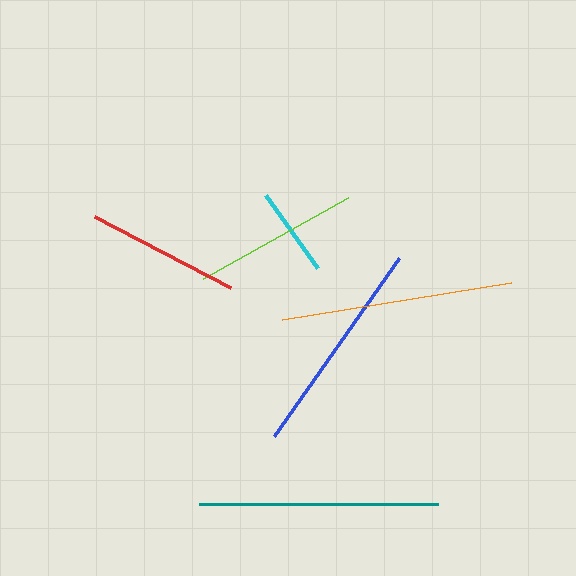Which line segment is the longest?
The teal line is the longest at approximately 239 pixels.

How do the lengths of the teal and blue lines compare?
The teal and blue lines are approximately the same length.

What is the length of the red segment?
The red segment is approximately 153 pixels long.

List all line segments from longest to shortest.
From longest to shortest: teal, orange, blue, lime, red, cyan.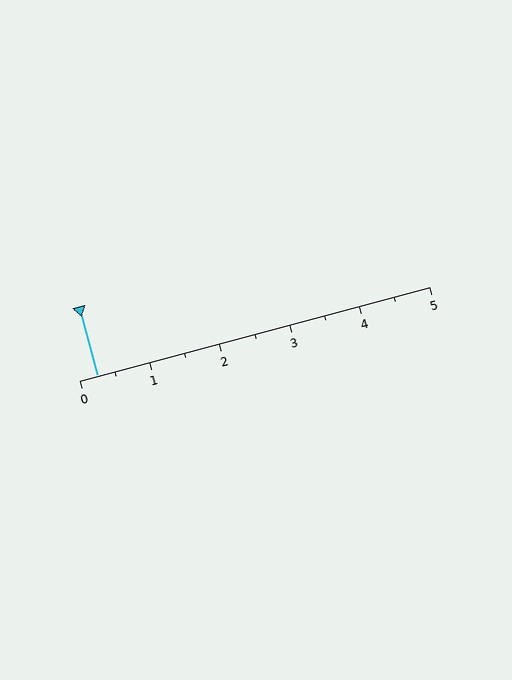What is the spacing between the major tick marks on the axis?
The major ticks are spaced 1 apart.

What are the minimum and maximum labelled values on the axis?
The axis runs from 0 to 5.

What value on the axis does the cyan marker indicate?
The marker indicates approximately 0.2.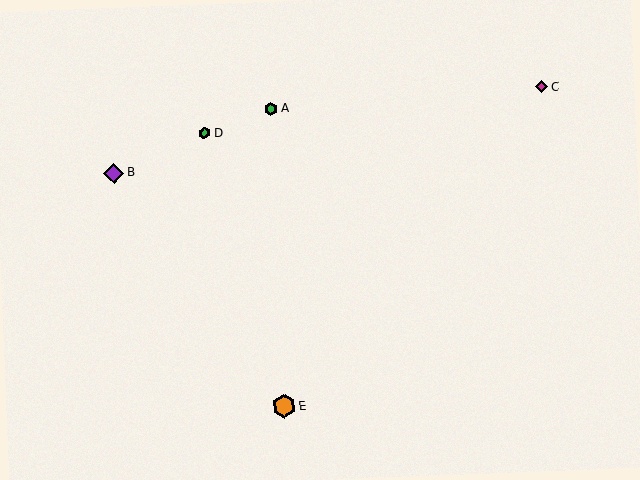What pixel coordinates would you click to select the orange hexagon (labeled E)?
Click at (284, 406) to select the orange hexagon E.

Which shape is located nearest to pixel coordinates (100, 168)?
The purple diamond (labeled B) at (114, 174) is nearest to that location.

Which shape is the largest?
The orange hexagon (labeled E) is the largest.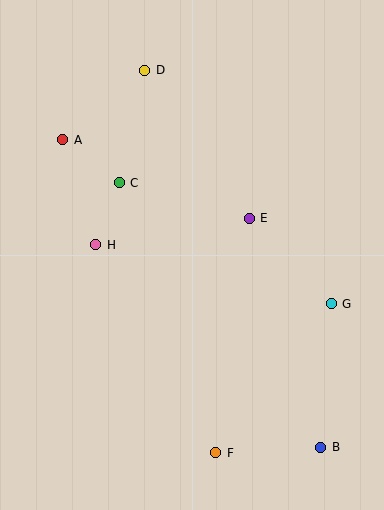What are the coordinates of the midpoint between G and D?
The midpoint between G and D is at (238, 187).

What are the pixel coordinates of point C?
Point C is at (119, 183).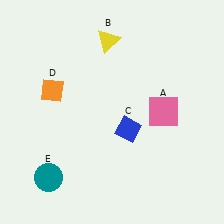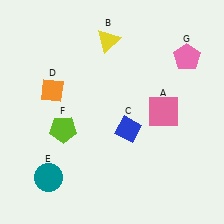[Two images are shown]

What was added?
A lime pentagon (F), a pink pentagon (G) were added in Image 2.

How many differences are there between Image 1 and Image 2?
There are 2 differences between the two images.